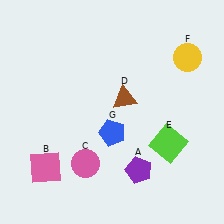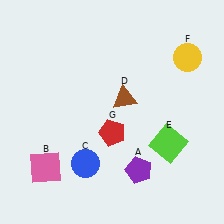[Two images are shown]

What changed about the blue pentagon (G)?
In Image 1, G is blue. In Image 2, it changed to red.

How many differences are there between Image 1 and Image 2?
There are 2 differences between the two images.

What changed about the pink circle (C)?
In Image 1, C is pink. In Image 2, it changed to blue.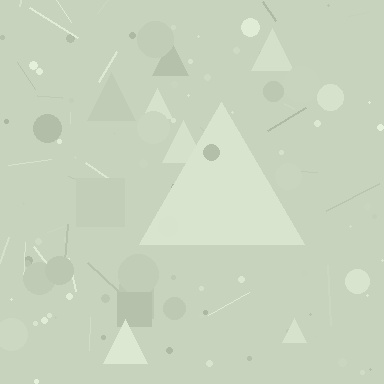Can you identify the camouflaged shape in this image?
The camouflaged shape is a triangle.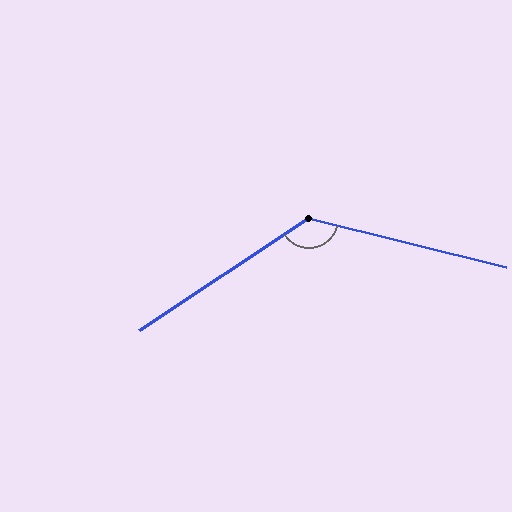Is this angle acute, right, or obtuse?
It is obtuse.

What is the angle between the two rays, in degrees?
Approximately 133 degrees.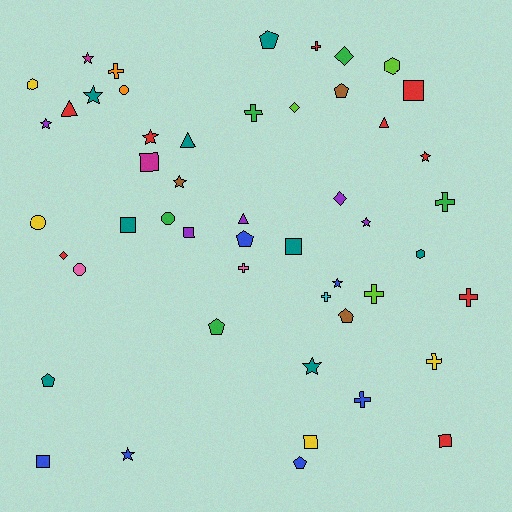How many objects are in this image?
There are 50 objects.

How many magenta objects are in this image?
There are 2 magenta objects.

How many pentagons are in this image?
There are 7 pentagons.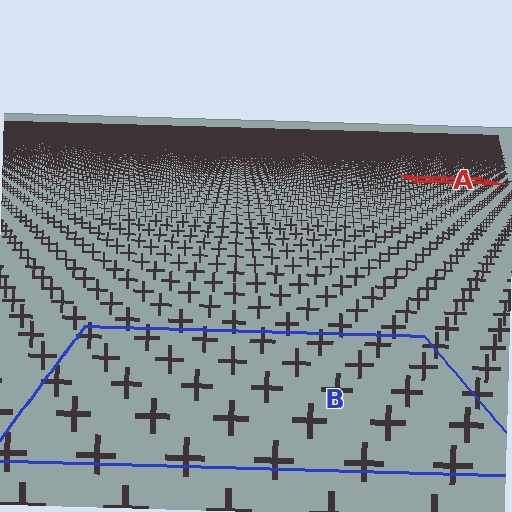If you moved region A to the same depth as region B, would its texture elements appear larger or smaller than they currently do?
They would appear larger. At a closer depth, the same texture elements are projected at a bigger on-screen size.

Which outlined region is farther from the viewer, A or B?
Region A is farther from the viewer — the texture elements inside it appear smaller and more densely packed.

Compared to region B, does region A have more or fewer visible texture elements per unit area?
Region A has more texture elements per unit area — they are packed more densely because it is farther away.